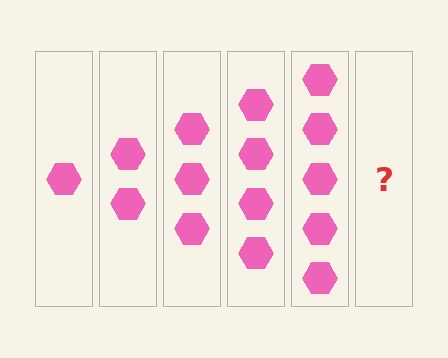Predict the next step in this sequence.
The next step is 6 hexagons.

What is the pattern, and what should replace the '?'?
The pattern is that each step adds one more hexagon. The '?' should be 6 hexagons.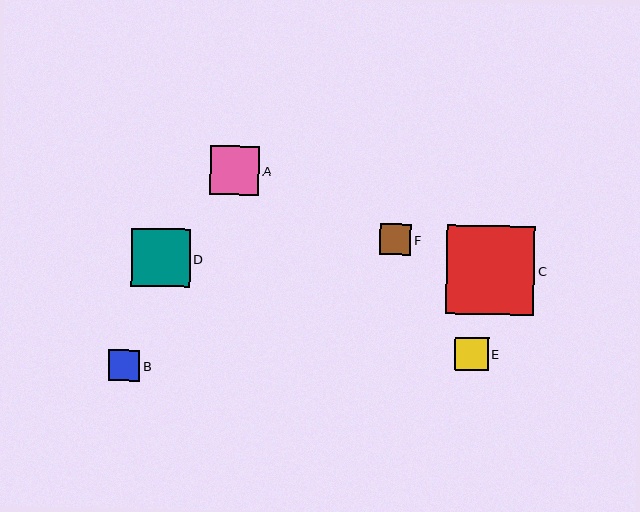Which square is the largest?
Square C is the largest with a size of approximately 89 pixels.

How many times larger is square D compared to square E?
Square D is approximately 1.7 times the size of square E.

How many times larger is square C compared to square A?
Square C is approximately 1.8 times the size of square A.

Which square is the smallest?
Square B is the smallest with a size of approximately 31 pixels.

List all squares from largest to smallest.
From largest to smallest: C, D, A, E, F, B.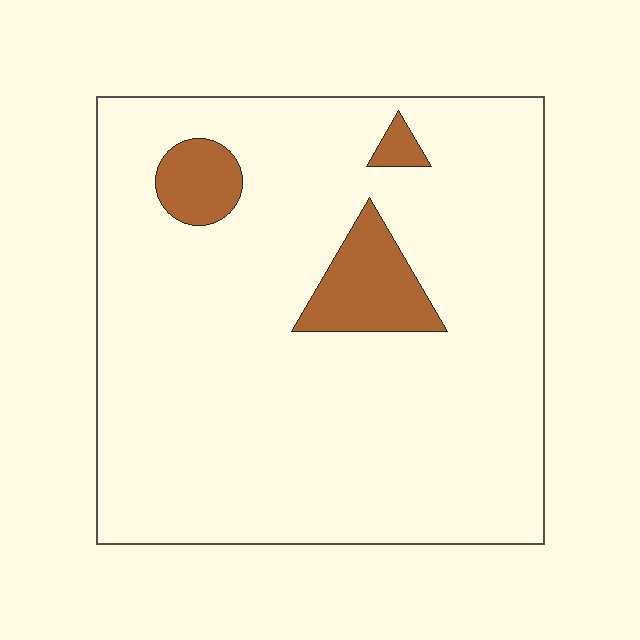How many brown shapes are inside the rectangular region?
3.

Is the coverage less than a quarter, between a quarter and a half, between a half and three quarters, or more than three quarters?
Less than a quarter.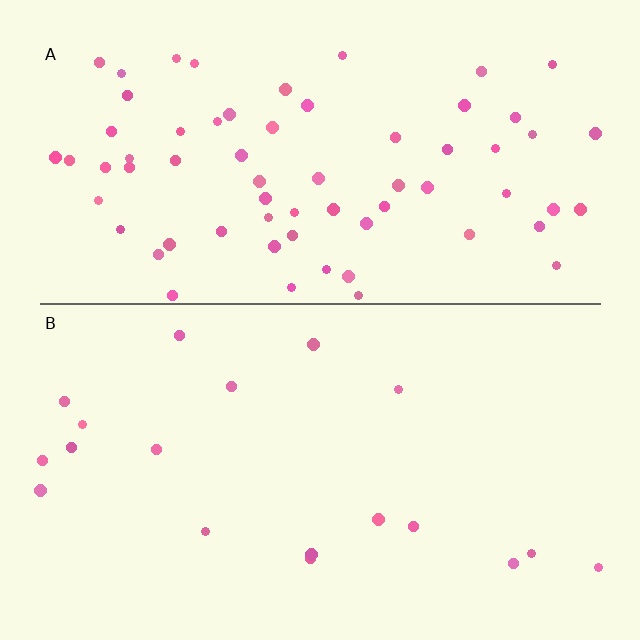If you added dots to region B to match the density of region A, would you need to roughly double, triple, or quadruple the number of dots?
Approximately quadruple.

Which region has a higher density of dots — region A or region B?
A (the top).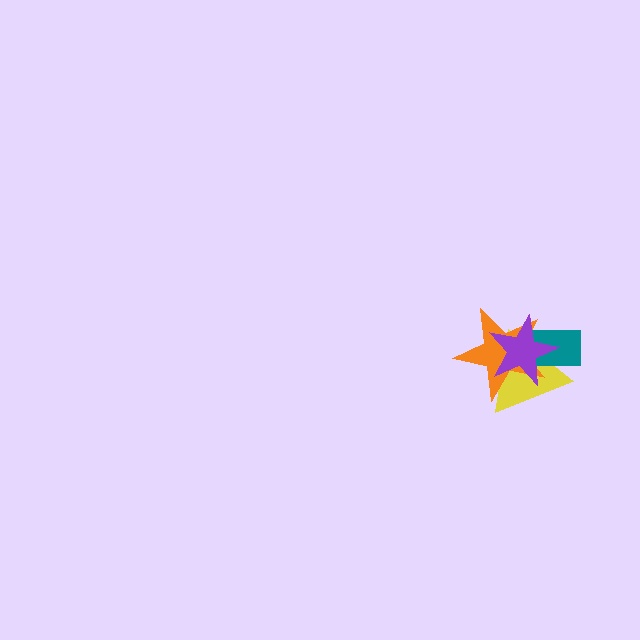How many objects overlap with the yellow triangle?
3 objects overlap with the yellow triangle.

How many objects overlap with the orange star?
3 objects overlap with the orange star.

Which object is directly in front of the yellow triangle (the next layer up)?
The teal rectangle is directly in front of the yellow triangle.